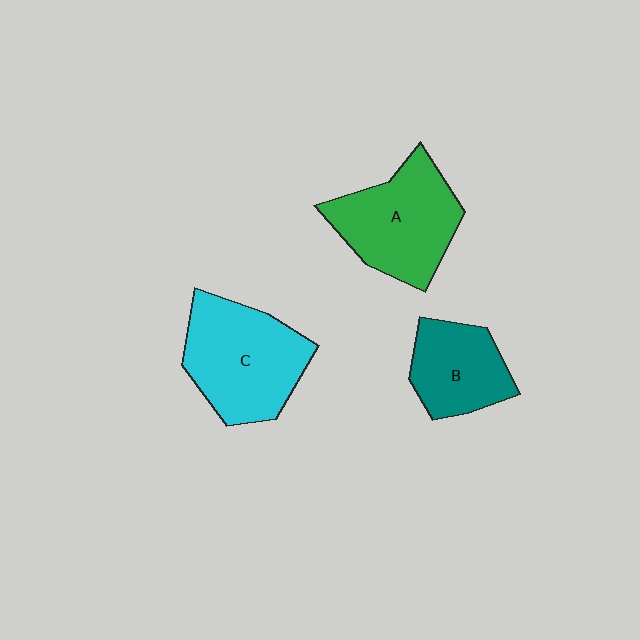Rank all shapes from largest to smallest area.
From largest to smallest: C (cyan), A (green), B (teal).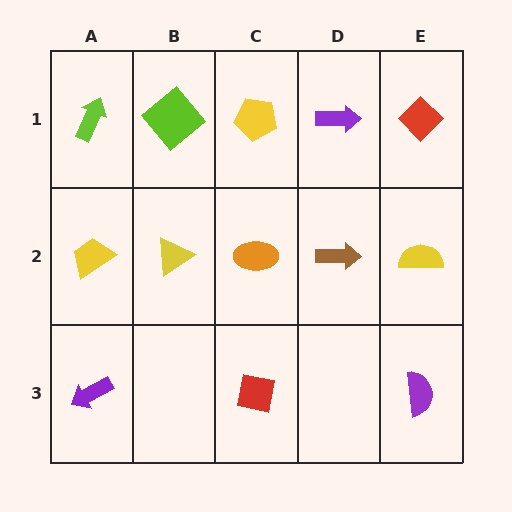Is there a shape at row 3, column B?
No, that cell is empty.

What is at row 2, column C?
An orange ellipse.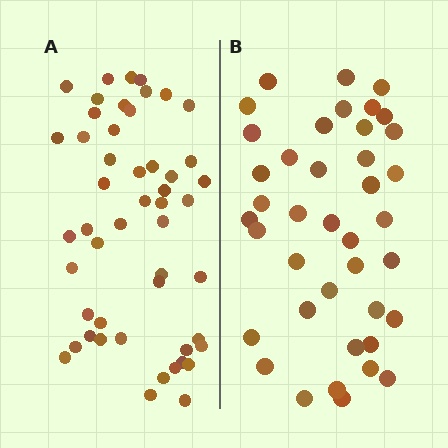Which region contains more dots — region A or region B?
Region A (the left region) has more dots.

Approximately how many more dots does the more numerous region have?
Region A has roughly 10 or so more dots than region B.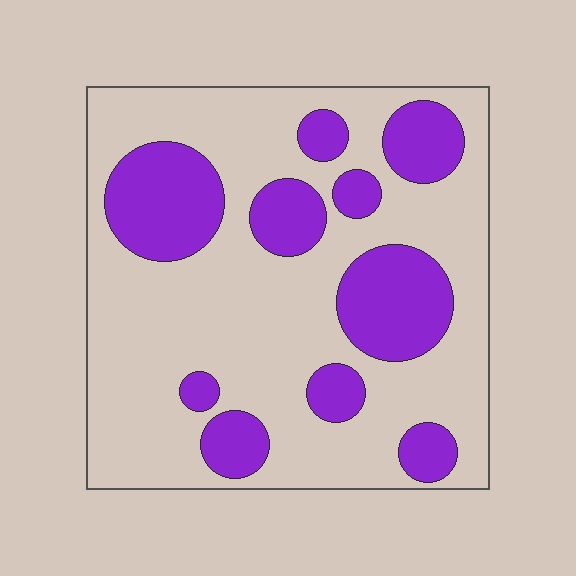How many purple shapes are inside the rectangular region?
10.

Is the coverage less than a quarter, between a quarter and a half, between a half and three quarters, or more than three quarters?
Between a quarter and a half.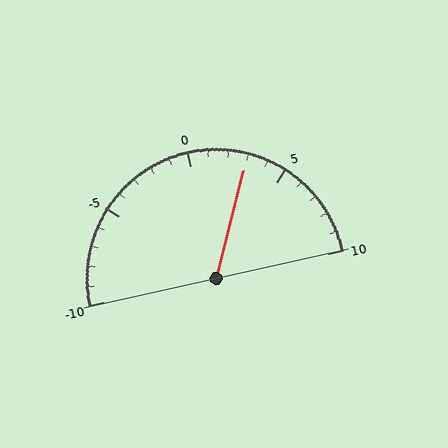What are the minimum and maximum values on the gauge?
The gauge ranges from -10 to 10.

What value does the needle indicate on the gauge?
The needle indicates approximately 3.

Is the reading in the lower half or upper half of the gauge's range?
The reading is in the upper half of the range (-10 to 10).